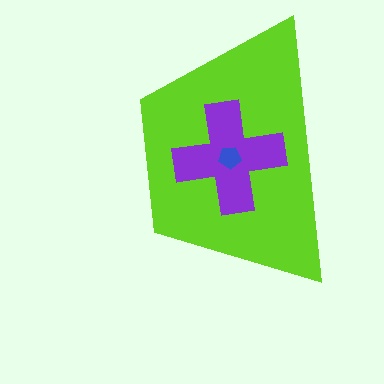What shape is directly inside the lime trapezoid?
The purple cross.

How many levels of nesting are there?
3.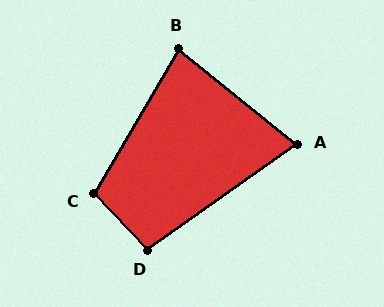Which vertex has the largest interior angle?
C, at approximately 106 degrees.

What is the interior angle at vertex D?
Approximately 99 degrees (obtuse).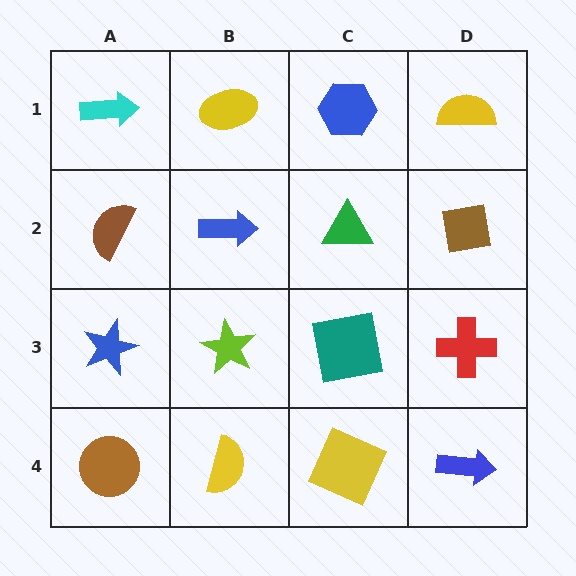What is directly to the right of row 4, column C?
A blue arrow.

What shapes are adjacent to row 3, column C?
A green triangle (row 2, column C), a yellow square (row 4, column C), a lime star (row 3, column B), a red cross (row 3, column D).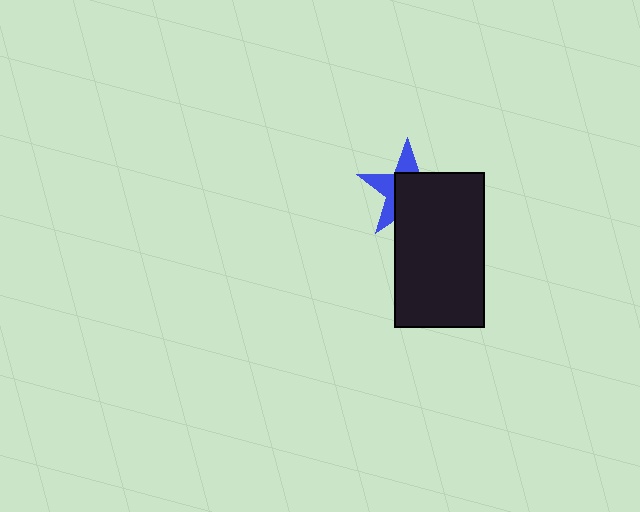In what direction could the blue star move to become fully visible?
The blue star could move toward the upper-left. That would shift it out from behind the black rectangle entirely.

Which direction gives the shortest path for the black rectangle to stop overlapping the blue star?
Moving toward the lower-right gives the shortest separation.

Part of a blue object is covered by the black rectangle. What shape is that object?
It is a star.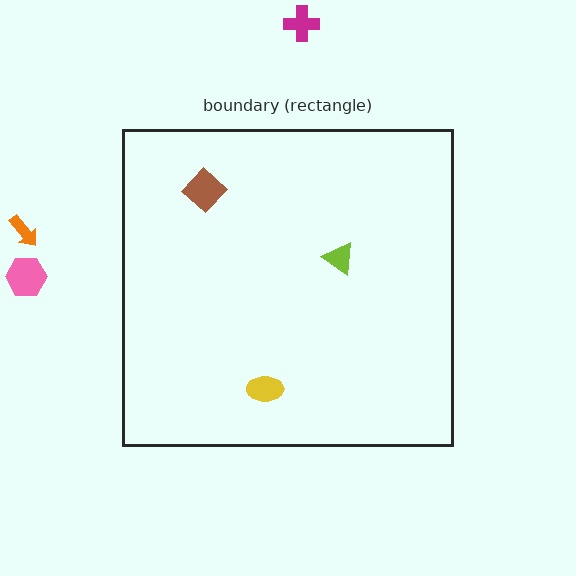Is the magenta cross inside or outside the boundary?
Outside.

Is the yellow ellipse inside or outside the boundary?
Inside.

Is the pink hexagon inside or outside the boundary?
Outside.